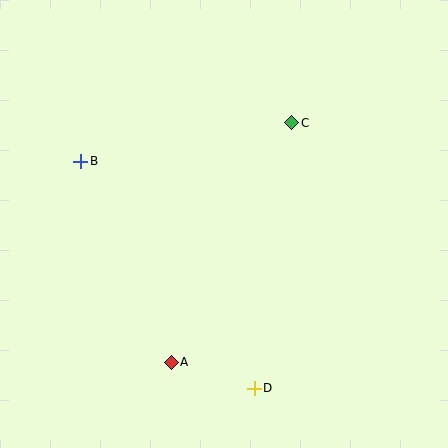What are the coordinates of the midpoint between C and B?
The midpoint between C and B is at (186, 142).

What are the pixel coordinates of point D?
Point D is at (254, 388).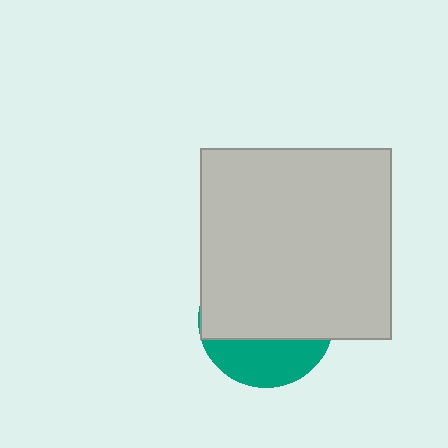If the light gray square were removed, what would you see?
You would see the complete teal circle.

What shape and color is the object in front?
The object in front is a light gray square.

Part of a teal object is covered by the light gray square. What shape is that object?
It is a circle.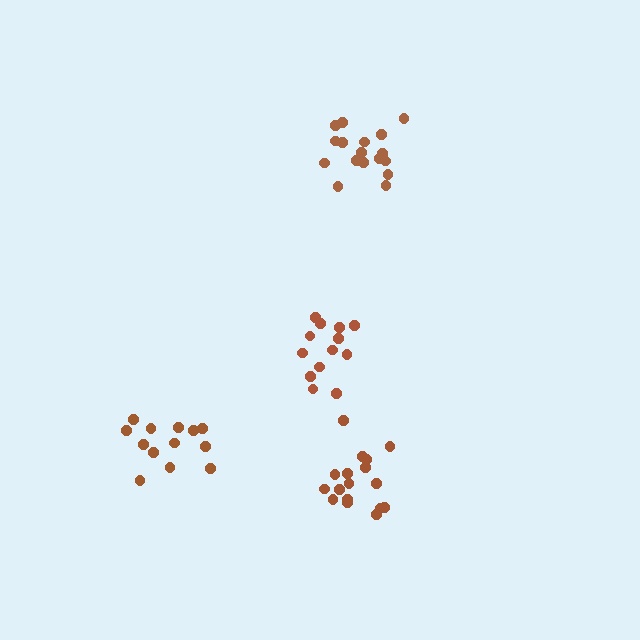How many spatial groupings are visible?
There are 4 spatial groupings.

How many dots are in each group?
Group 1: 13 dots, Group 2: 17 dots, Group 3: 13 dots, Group 4: 18 dots (61 total).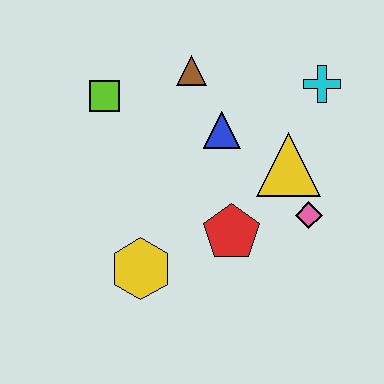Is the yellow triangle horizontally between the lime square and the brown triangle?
No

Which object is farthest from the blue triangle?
The yellow hexagon is farthest from the blue triangle.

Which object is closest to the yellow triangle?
The pink diamond is closest to the yellow triangle.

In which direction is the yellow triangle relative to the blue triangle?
The yellow triangle is to the right of the blue triangle.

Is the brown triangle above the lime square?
Yes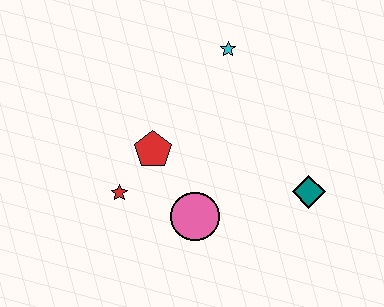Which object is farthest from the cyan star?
The red star is farthest from the cyan star.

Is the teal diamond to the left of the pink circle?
No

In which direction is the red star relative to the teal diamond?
The red star is to the left of the teal diamond.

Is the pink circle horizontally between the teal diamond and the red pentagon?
Yes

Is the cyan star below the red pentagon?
No